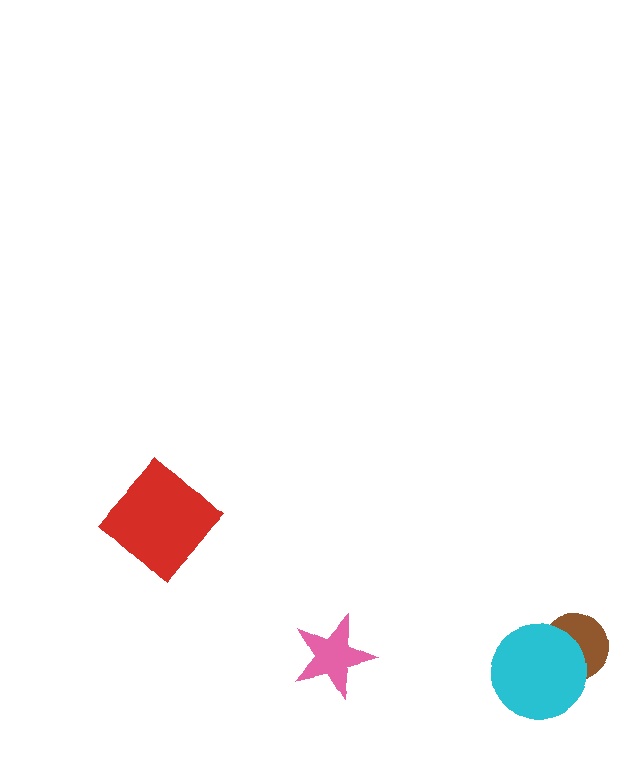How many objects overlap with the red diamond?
0 objects overlap with the red diamond.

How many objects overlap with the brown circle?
1 object overlaps with the brown circle.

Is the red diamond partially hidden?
No, no other shape covers it.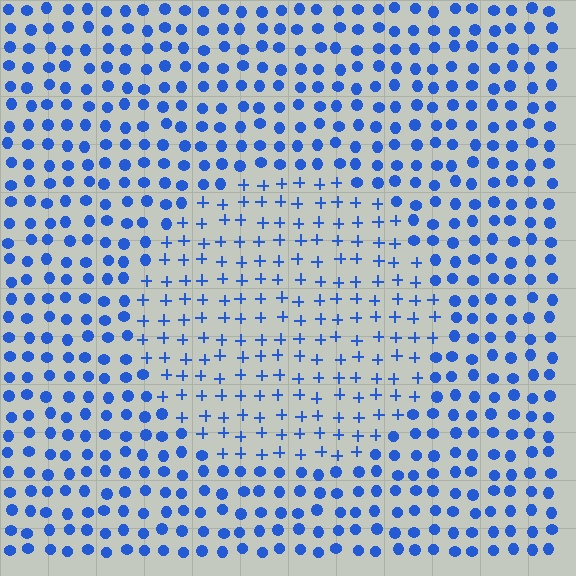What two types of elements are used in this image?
The image uses plus signs inside the circle region and circles outside it.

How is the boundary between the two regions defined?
The boundary is defined by a change in element shape: plus signs inside vs. circles outside. All elements share the same color and spacing.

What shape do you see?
I see a circle.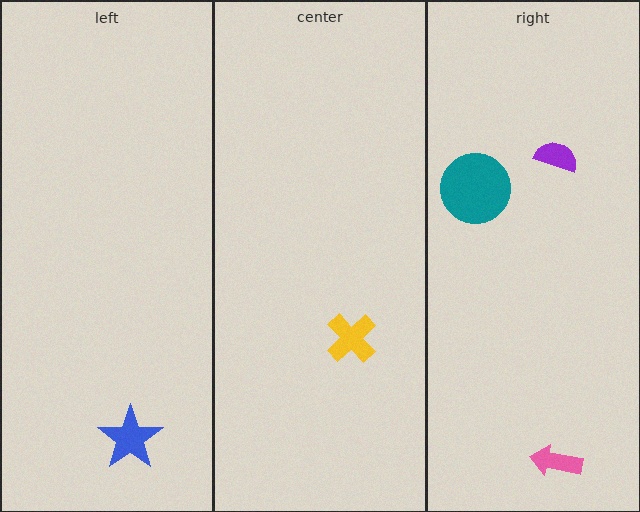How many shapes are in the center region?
1.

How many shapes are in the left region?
1.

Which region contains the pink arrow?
The right region.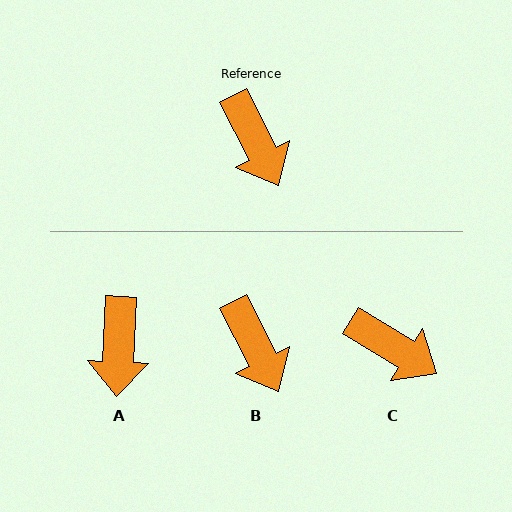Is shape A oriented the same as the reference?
No, it is off by about 30 degrees.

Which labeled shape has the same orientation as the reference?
B.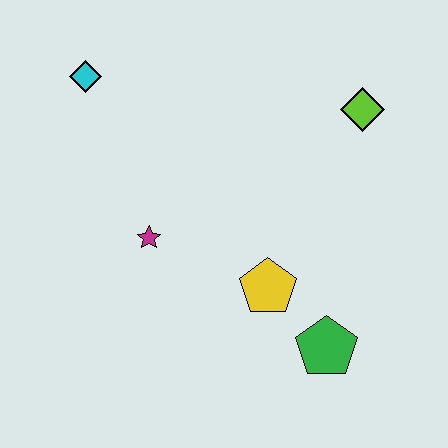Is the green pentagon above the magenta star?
No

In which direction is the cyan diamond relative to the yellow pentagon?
The cyan diamond is above the yellow pentagon.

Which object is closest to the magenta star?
The yellow pentagon is closest to the magenta star.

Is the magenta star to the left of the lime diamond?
Yes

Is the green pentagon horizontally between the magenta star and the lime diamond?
Yes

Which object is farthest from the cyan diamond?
The green pentagon is farthest from the cyan diamond.